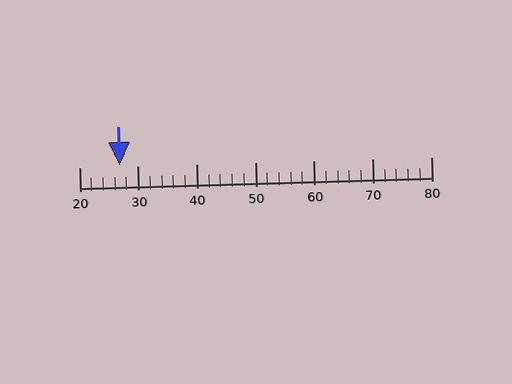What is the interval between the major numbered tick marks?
The major tick marks are spaced 10 units apart.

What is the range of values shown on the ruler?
The ruler shows values from 20 to 80.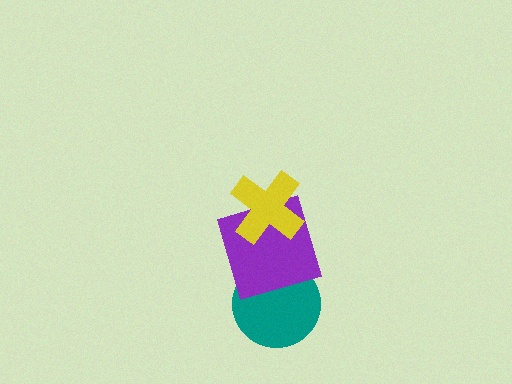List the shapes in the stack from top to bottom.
From top to bottom: the yellow cross, the purple square, the teal circle.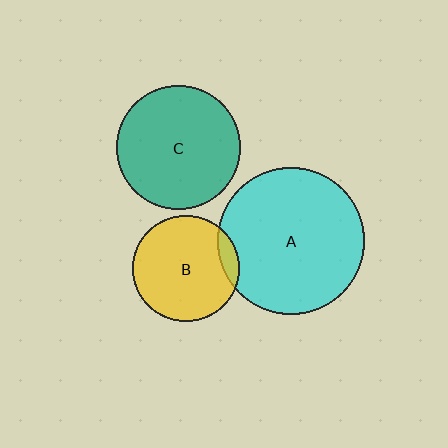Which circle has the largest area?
Circle A (cyan).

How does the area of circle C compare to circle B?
Approximately 1.4 times.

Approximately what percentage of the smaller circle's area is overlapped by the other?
Approximately 10%.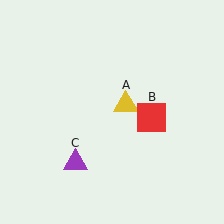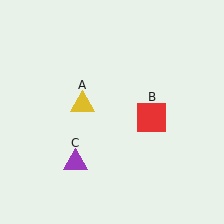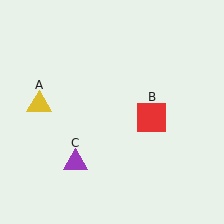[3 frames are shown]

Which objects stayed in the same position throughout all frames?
Red square (object B) and purple triangle (object C) remained stationary.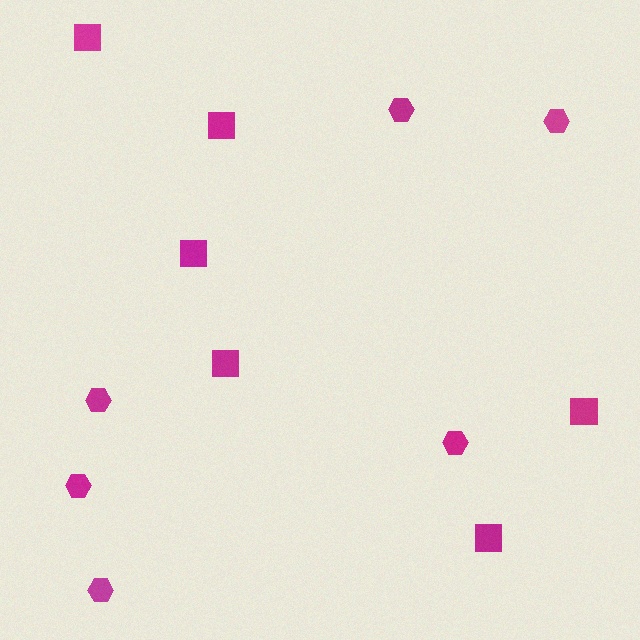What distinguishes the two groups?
There are 2 groups: one group of hexagons (6) and one group of squares (6).